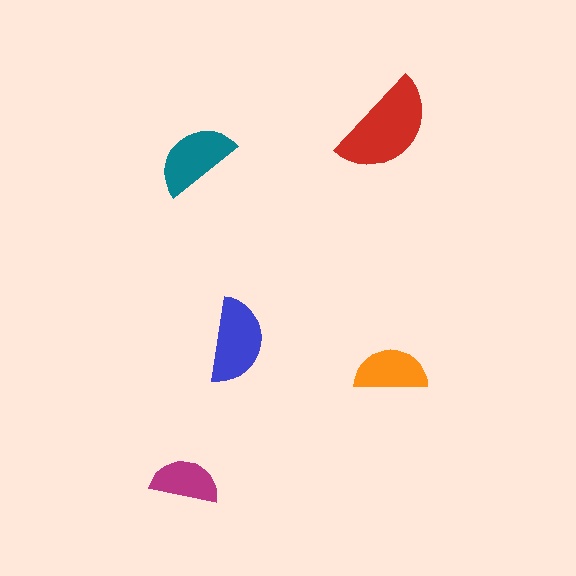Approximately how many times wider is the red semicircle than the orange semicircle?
About 1.5 times wider.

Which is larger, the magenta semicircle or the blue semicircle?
The blue one.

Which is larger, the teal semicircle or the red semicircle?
The red one.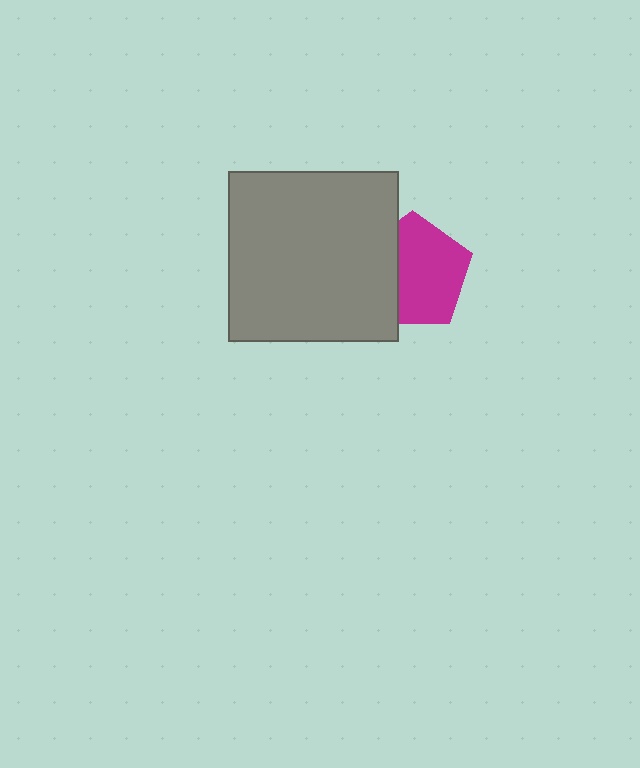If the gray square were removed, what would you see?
You would see the complete magenta pentagon.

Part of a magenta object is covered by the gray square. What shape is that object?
It is a pentagon.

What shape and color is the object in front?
The object in front is a gray square.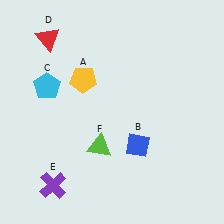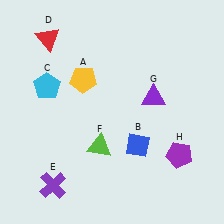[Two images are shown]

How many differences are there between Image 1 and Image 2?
There are 2 differences between the two images.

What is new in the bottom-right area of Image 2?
A purple pentagon (H) was added in the bottom-right area of Image 2.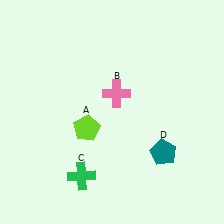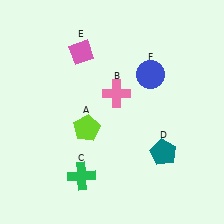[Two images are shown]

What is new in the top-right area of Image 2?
A blue circle (F) was added in the top-right area of Image 2.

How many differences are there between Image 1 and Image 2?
There are 2 differences between the two images.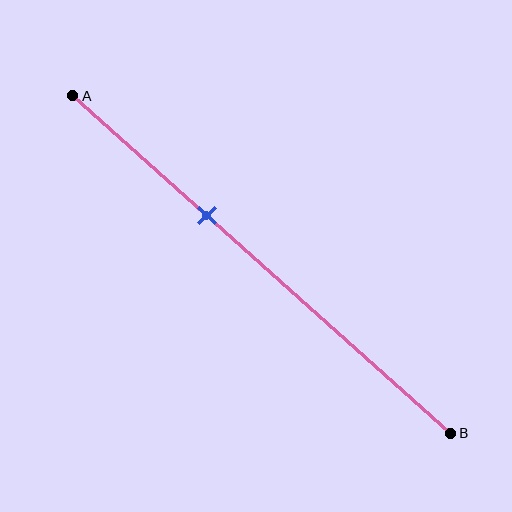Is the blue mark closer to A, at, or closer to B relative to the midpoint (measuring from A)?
The blue mark is closer to point A than the midpoint of segment AB.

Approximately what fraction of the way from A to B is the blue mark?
The blue mark is approximately 35% of the way from A to B.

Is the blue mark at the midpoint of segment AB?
No, the mark is at about 35% from A, not at the 50% midpoint.